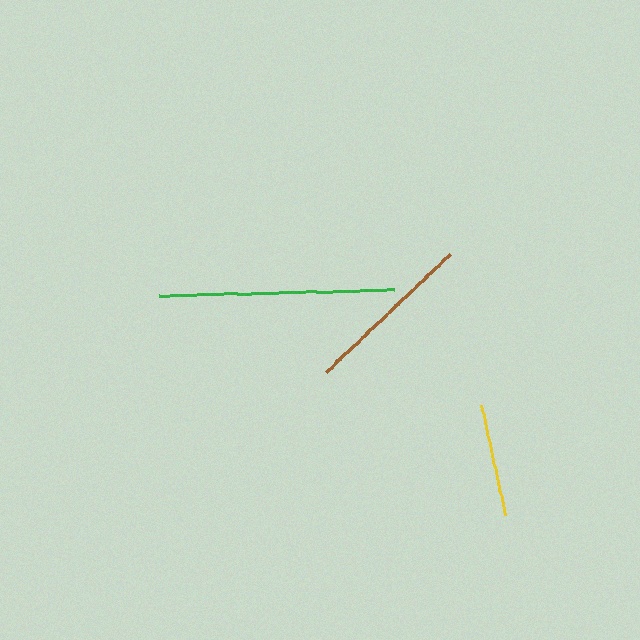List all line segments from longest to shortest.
From longest to shortest: green, brown, yellow.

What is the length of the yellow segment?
The yellow segment is approximately 114 pixels long.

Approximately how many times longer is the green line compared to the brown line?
The green line is approximately 1.4 times the length of the brown line.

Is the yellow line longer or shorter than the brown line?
The brown line is longer than the yellow line.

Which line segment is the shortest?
The yellow line is the shortest at approximately 114 pixels.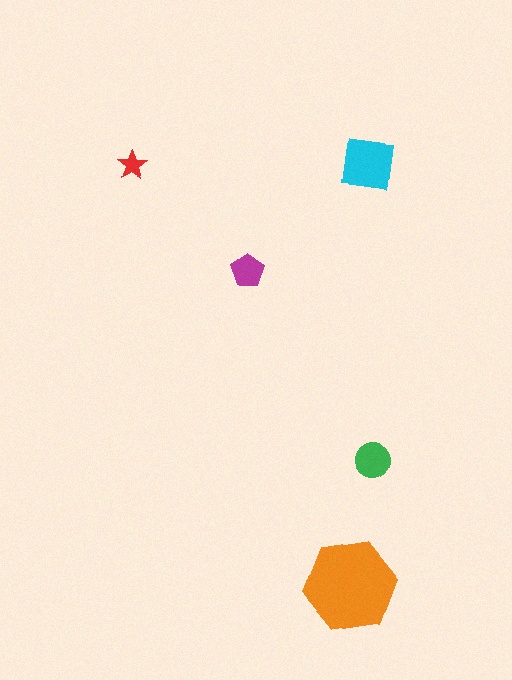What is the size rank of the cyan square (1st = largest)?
2nd.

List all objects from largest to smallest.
The orange hexagon, the cyan square, the green circle, the magenta pentagon, the red star.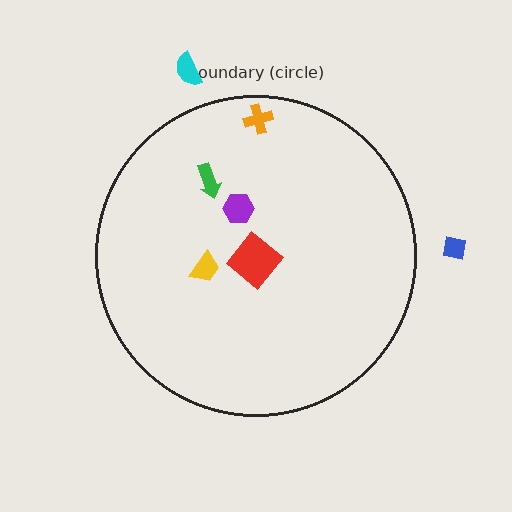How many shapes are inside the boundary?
5 inside, 2 outside.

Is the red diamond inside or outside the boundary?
Inside.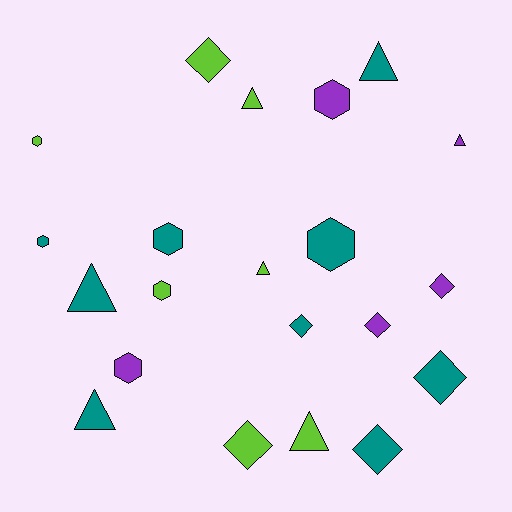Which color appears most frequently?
Teal, with 9 objects.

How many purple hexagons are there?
There are 2 purple hexagons.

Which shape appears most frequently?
Triangle, with 7 objects.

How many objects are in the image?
There are 21 objects.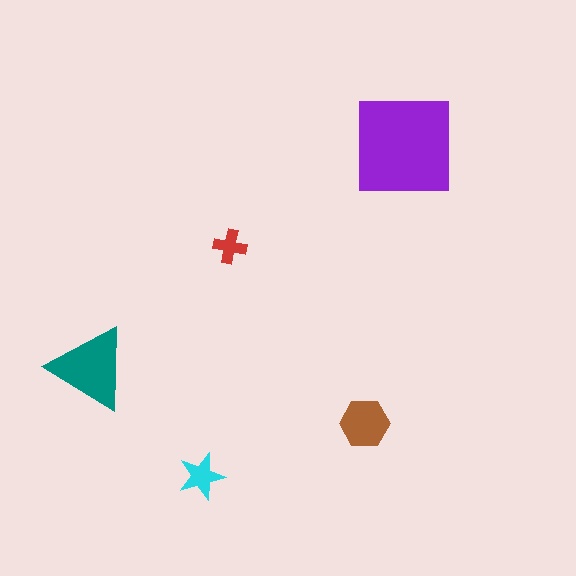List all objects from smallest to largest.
The red cross, the cyan star, the brown hexagon, the teal triangle, the purple square.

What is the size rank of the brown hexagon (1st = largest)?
3rd.